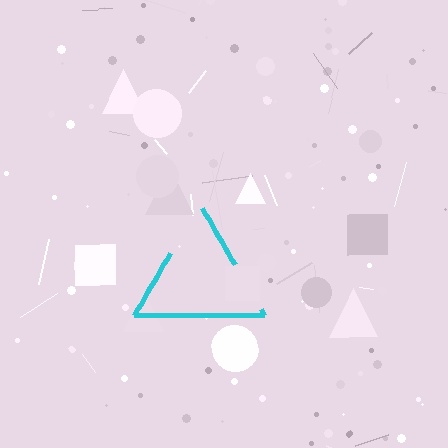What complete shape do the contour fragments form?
The contour fragments form a triangle.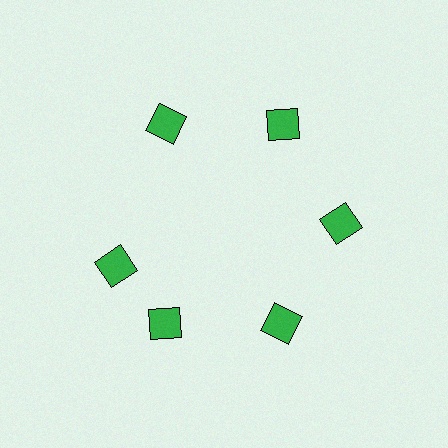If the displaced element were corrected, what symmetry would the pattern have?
It would have 6-fold rotational symmetry — the pattern would map onto itself every 60 degrees.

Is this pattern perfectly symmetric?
No. The 6 green diamonds are arranged in a ring, but one element near the 9 o'clock position is rotated out of alignment along the ring, breaking the 6-fold rotational symmetry.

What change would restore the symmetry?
The symmetry would be restored by rotating it back into even spacing with its neighbors so that all 6 diamonds sit at equal angles and equal distance from the center.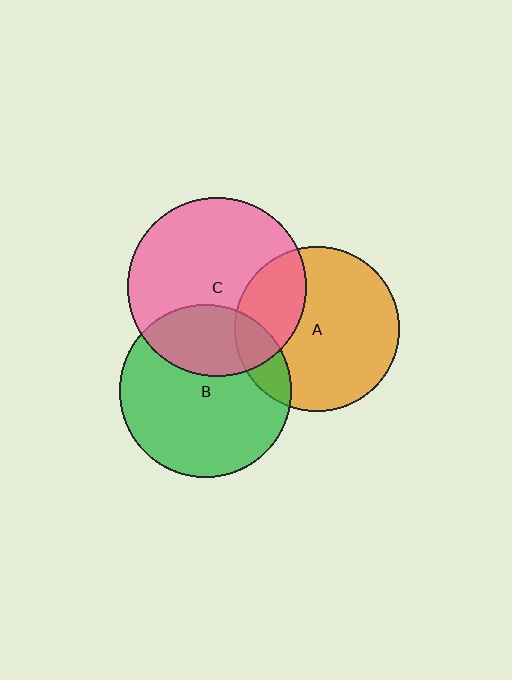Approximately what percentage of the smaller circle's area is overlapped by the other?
Approximately 15%.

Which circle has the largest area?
Circle C (pink).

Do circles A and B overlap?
Yes.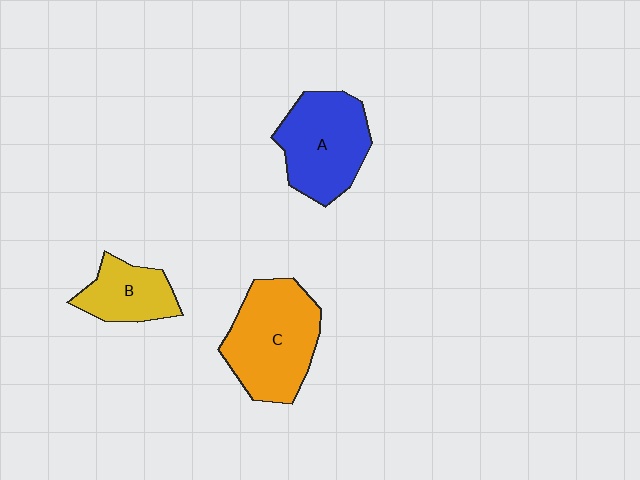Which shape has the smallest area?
Shape B (yellow).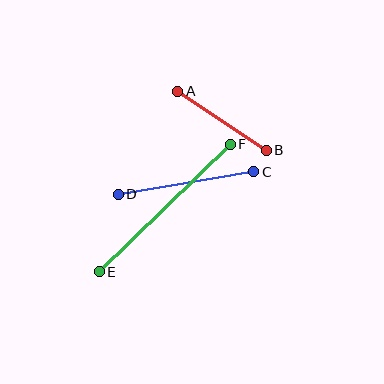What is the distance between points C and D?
The distance is approximately 137 pixels.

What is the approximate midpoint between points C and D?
The midpoint is at approximately (186, 183) pixels.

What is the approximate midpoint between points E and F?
The midpoint is at approximately (165, 208) pixels.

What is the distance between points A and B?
The distance is approximately 106 pixels.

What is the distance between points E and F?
The distance is approximately 183 pixels.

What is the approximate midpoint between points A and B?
The midpoint is at approximately (222, 121) pixels.